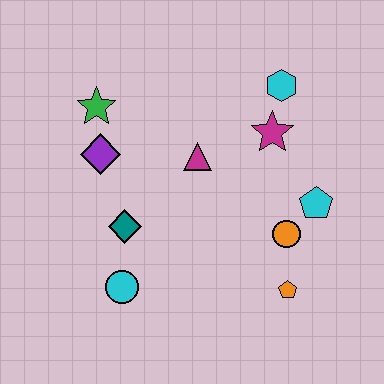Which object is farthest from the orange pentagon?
The green star is farthest from the orange pentagon.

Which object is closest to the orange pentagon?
The orange circle is closest to the orange pentagon.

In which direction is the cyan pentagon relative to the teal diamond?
The cyan pentagon is to the right of the teal diamond.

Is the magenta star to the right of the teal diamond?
Yes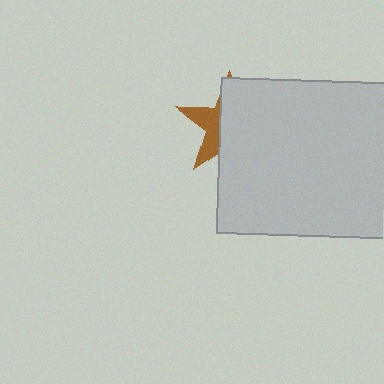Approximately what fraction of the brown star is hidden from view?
Roughly 65% of the brown star is hidden behind the light gray rectangle.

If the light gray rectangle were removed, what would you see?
You would see the complete brown star.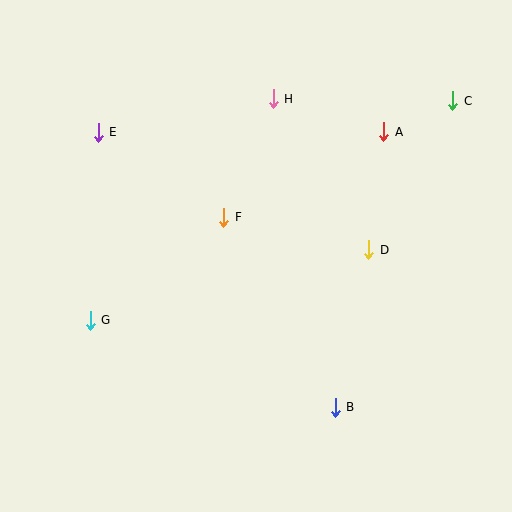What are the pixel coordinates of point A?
Point A is at (384, 132).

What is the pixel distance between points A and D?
The distance between A and D is 119 pixels.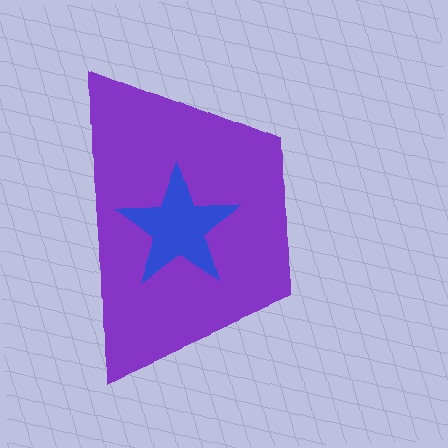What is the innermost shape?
The blue star.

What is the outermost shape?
The purple trapezoid.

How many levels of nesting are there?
2.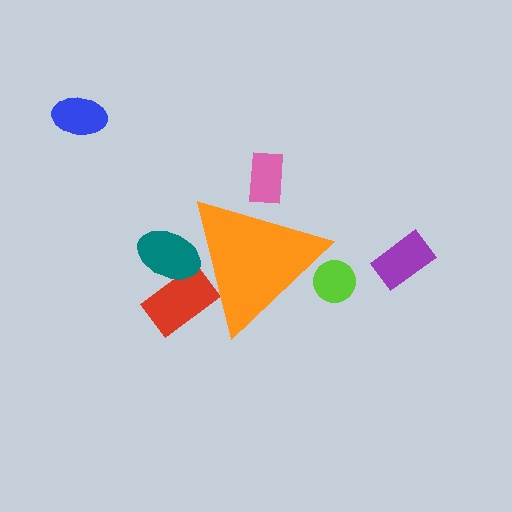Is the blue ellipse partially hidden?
No, the blue ellipse is fully visible.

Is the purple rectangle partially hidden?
No, the purple rectangle is fully visible.